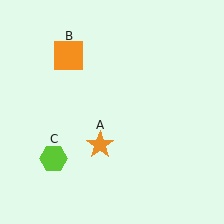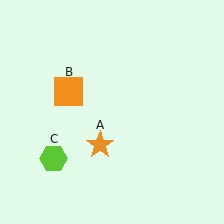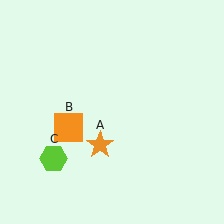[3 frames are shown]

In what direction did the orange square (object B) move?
The orange square (object B) moved down.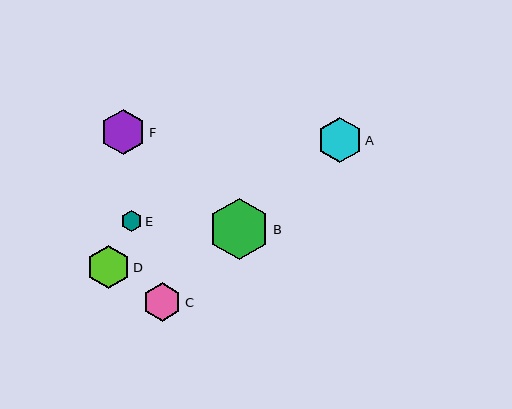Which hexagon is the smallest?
Hexagon E is the smallest with a size of approximately 21 pixels.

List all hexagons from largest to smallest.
From largest to smallest: B, F, A, D, C, E.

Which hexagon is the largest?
Hexagon B is the largest with a size of approximately 61 pixels.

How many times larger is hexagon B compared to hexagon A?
Hexagon B is approximately 1.4 times the size of hexagon A.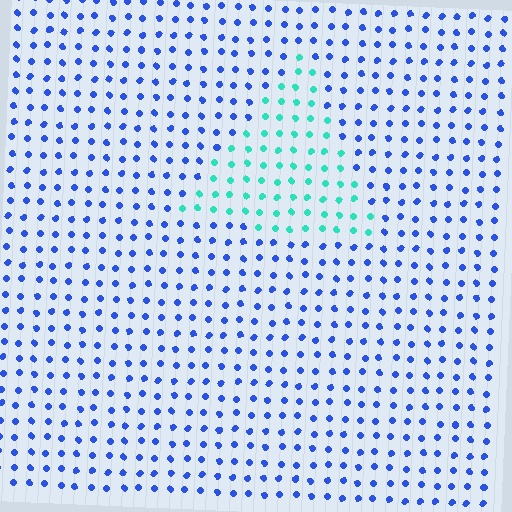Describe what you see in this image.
The image is filled with small blue elements in a uniform arrangement. A triangle-shaped region is visible where the elements are tinted to a slightly different hue, forming a subtle color boundary.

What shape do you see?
I see a triangle.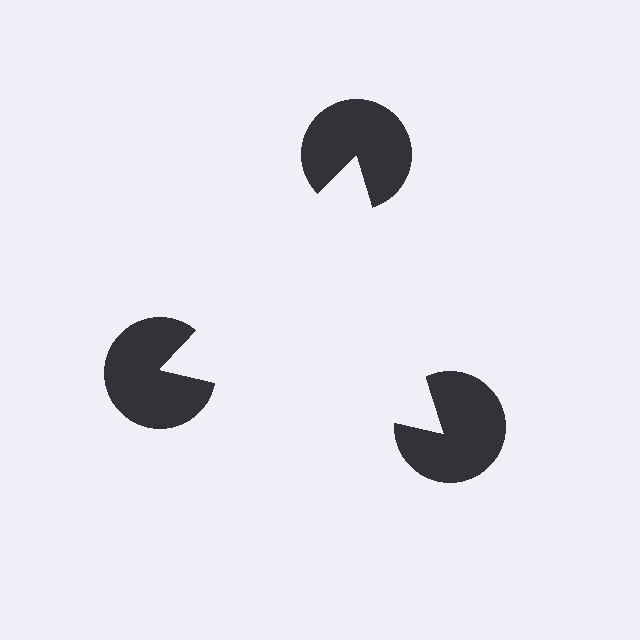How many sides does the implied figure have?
3 sides.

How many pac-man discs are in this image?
There are 3 — one at each vertex of the illusory triangle.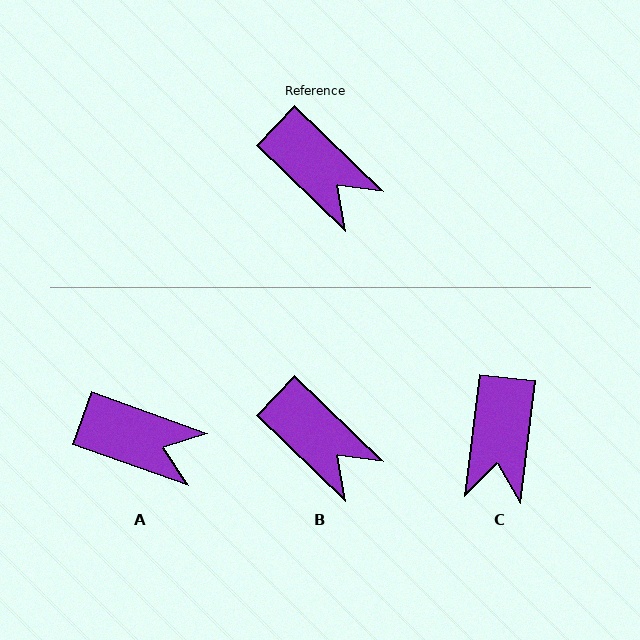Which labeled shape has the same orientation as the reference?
B.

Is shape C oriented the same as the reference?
No, it is off by about 53 degrees.